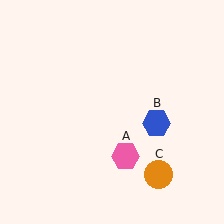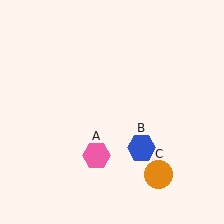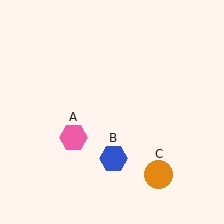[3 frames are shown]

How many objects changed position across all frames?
2 objects changed position: pink hexagon (object A), blue hexagon (object B).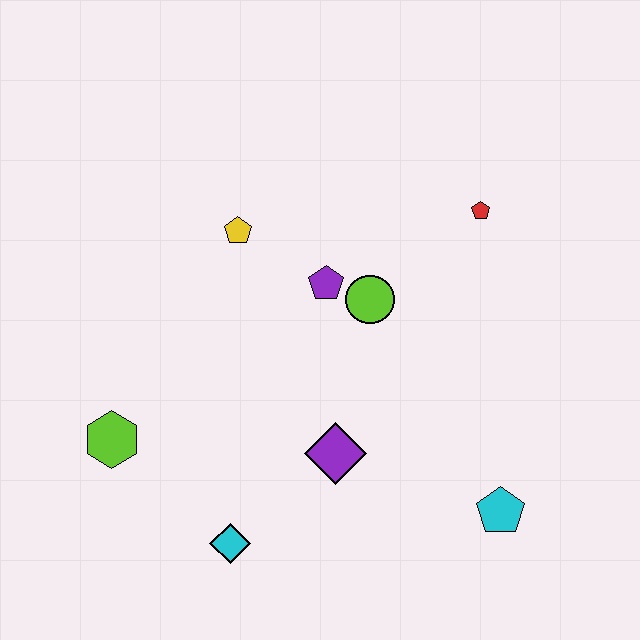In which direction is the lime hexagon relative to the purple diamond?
The lime hexagon is to the left of the purple diamond.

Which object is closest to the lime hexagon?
The cyan diamond is closest to the lime hexagon.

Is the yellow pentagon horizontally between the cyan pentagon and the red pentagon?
No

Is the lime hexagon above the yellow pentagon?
No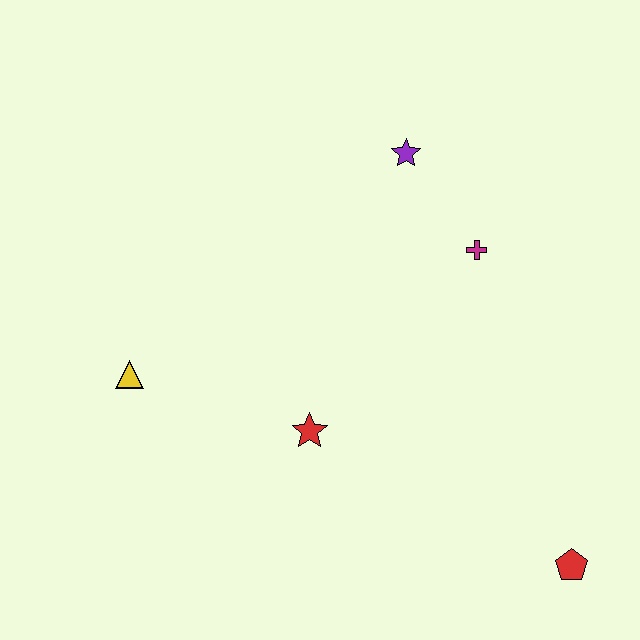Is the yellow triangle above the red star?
Yes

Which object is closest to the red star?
The yellow triangle is closest to the red star.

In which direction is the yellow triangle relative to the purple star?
The yellow triangle is to the left of the purple star.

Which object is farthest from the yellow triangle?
The red pentagon is farthest from the yellow triangle.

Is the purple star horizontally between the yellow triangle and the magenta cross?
Yes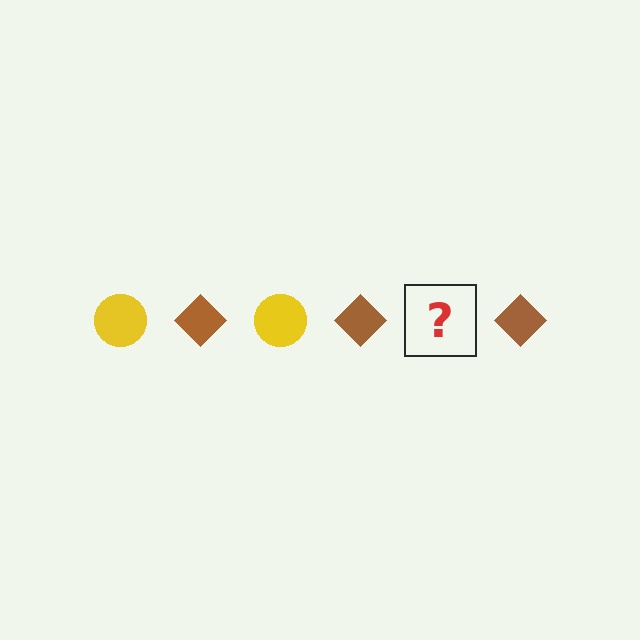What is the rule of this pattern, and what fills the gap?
The rule is that the pattern alternates between yellow circle and brown diamond. The gap should be filled with a yellow circle.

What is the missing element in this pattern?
The missing element is a yellow circle.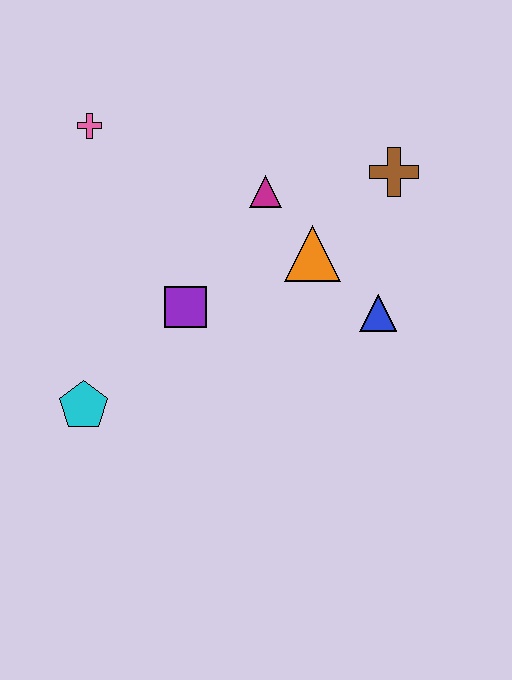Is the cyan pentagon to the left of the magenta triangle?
Yes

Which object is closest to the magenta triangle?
The orange triangle is closest to the magenta triangle.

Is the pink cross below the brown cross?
No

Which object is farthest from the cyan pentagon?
The brown cross is farthest from the cyan pentagon.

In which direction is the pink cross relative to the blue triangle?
The pink cross is to the left of the blue triangle.